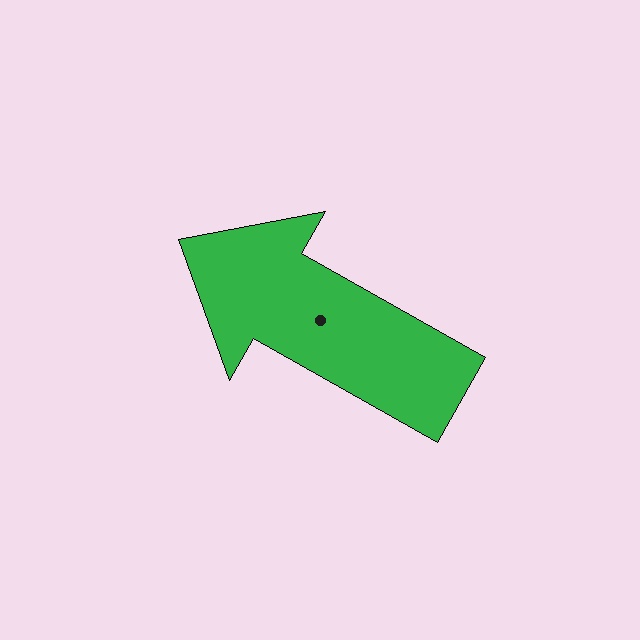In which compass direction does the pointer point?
Northwest.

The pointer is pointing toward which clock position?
Roughly 10 o'clock.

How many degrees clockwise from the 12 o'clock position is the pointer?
Approximately 300 degrees.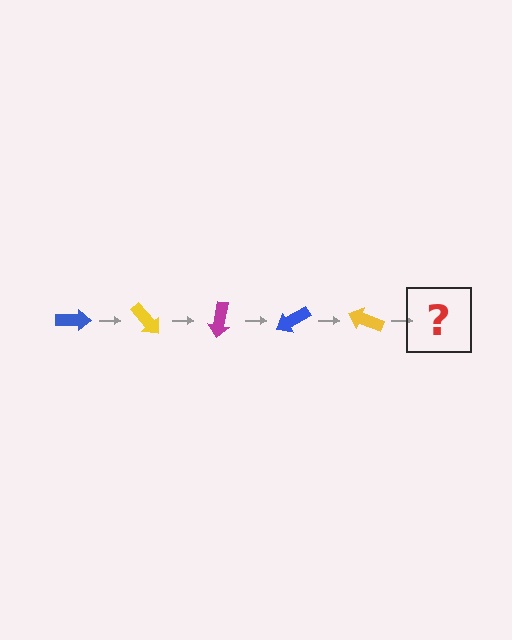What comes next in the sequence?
The next element should be a magenta arrow, rotated 250 degrees from the start.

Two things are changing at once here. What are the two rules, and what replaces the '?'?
The two rules are that it rotates 50 degrees each step and the color cycles through blue, yellow, and magenta. The '?' should be a magenta arrow, rotated 250 degrees from the start.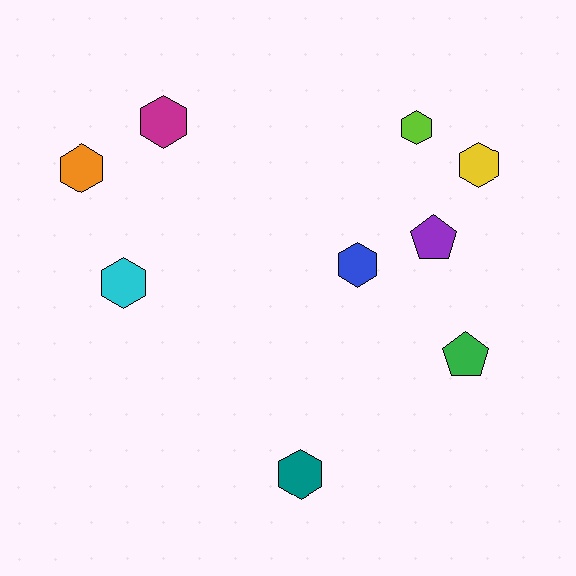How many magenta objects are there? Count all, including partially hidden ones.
There is 1 magenta object.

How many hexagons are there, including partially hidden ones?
There are 7 hexagons.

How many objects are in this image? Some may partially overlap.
There are 9 objects.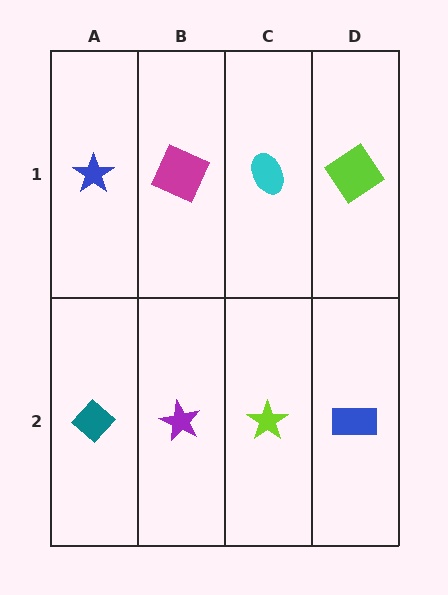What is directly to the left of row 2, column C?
A purple star.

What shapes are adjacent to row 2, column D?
A lime diamond (row 1, column D), a lime star (row 2, column C).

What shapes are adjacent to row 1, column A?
A teal diamond (row 2, column A), a magenta square (row 1, column B).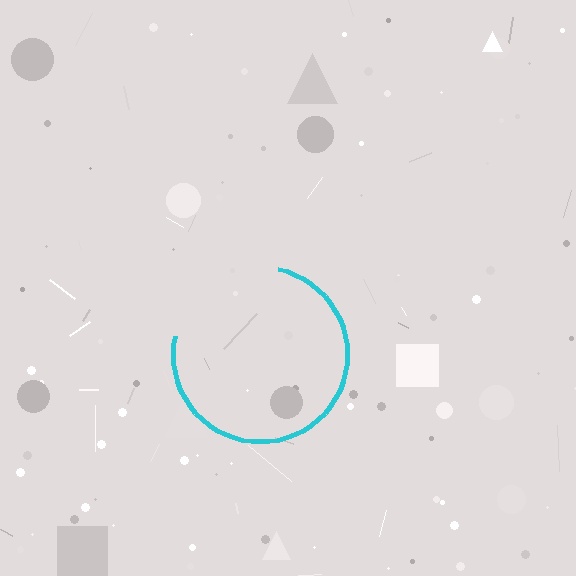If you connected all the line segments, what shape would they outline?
They would outline a circle.